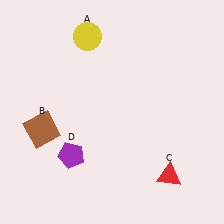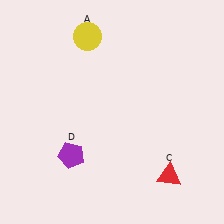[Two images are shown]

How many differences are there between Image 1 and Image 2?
There is 1 difference between the two images.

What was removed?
The brown square (B) was removed in Image 2.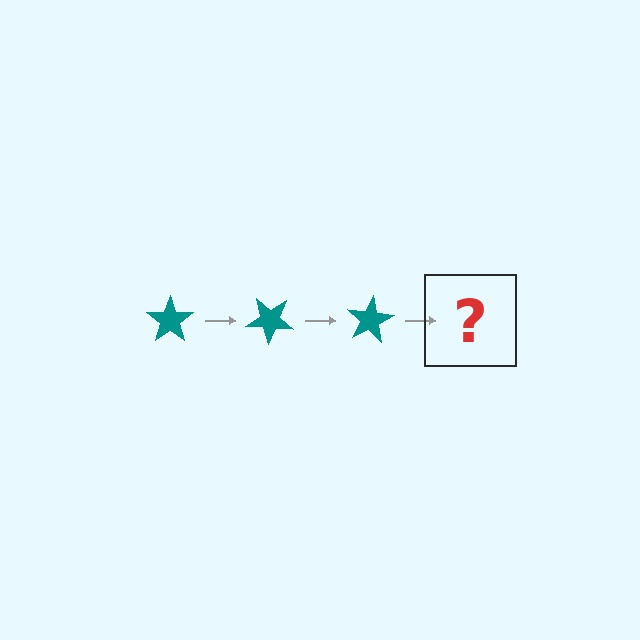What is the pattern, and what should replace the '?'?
The pattern is that the star rotates 40 degrees each step. The '?' should be a teal star rotated 120 degrees.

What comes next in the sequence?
The next element should be a teal star rotated 120 degrees.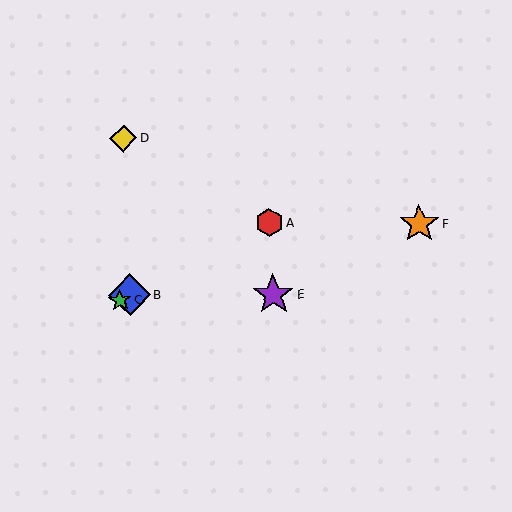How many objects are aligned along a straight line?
3 objects (A, B, C) are aligned along a straight line.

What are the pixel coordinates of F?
Object F is at (419, 224).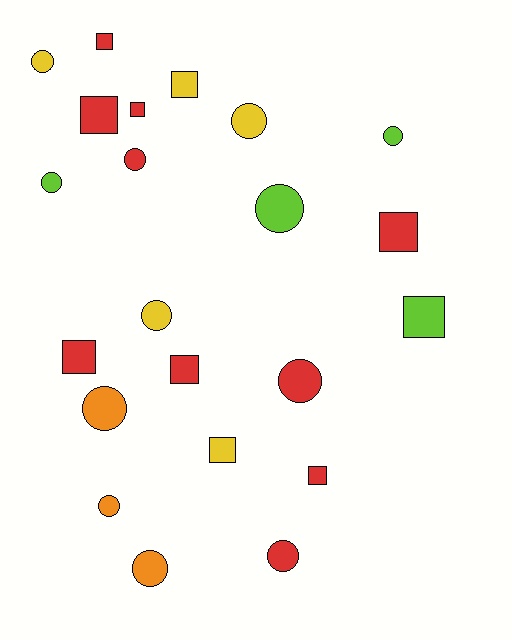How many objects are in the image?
There are 22 objects.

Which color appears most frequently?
Red, with 10 objects.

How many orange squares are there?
There are no orange squares.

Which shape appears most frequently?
Circle, with 12 objects.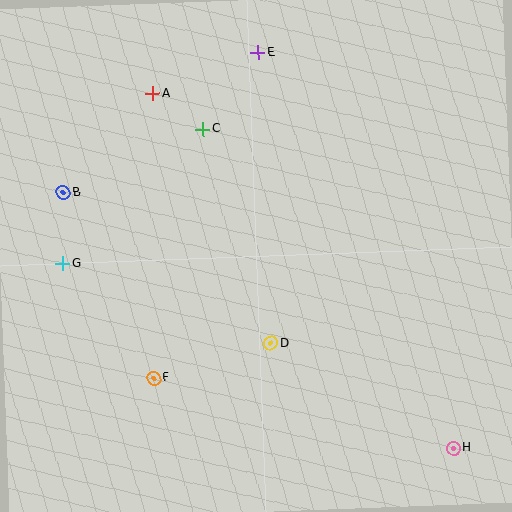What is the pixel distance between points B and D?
The distance between B and D is 257 pixels.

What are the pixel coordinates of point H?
Point H is at (454, 448).